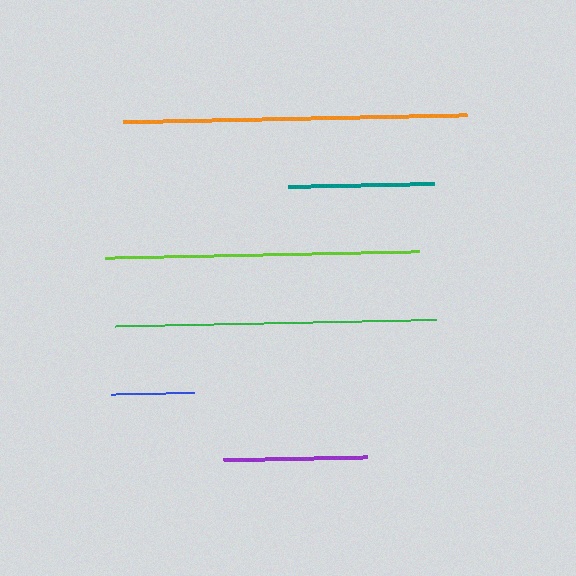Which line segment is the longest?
The orange line is the longest at approximately 344 pixels.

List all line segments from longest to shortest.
From longest to shortest: orange, green, lime, teal, purple, blue.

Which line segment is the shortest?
The blue line is the shortest at approximately 83 pixels.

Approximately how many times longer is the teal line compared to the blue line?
The teal line is approximately 1.8 times the length of the blue line.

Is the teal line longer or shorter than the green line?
The green line is longer than the teal line.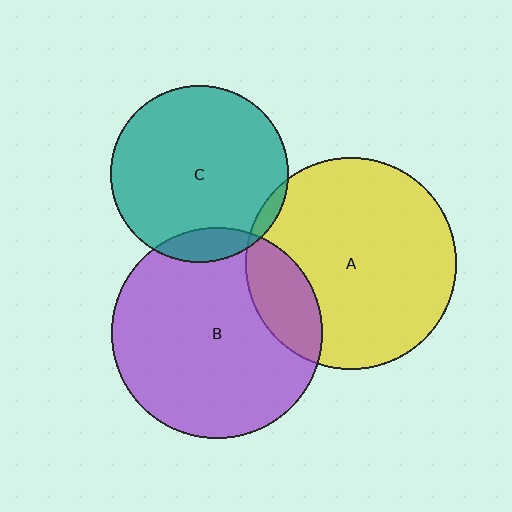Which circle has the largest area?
Circle A (yellow).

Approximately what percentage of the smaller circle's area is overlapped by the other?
Approximately 5%.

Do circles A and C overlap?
Yes.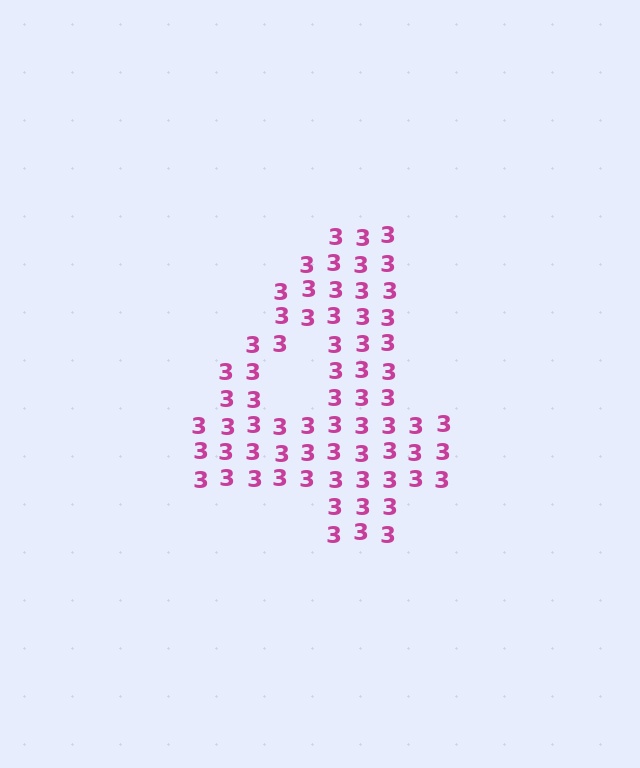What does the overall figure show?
The overall figure shows the digit 4.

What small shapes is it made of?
It is made of small digit 3's.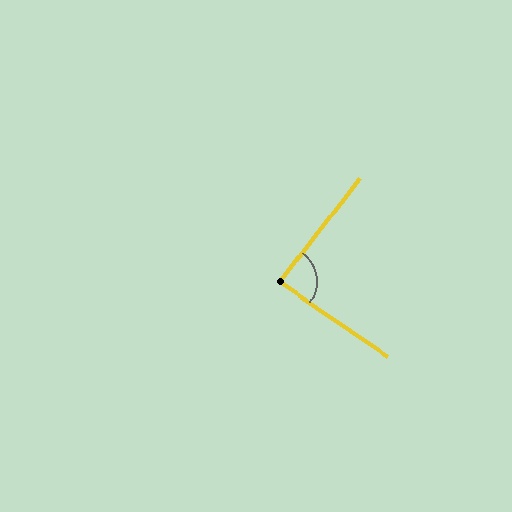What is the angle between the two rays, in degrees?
Approximately 87 degrees.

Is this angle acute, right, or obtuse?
It is approximately a right angle.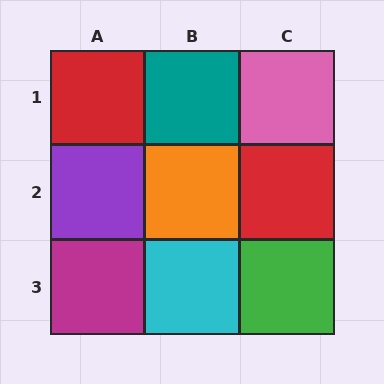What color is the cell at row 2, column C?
Red.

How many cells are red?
2 cells are red.